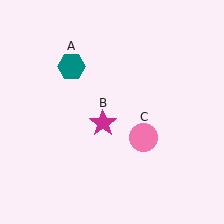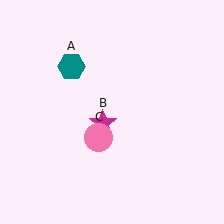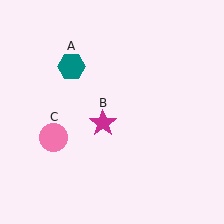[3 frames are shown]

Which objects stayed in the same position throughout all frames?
Teal hexagon (object A) and magenta star (object B) remained stationary.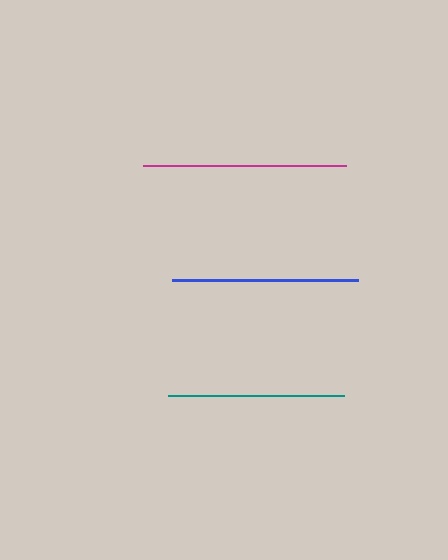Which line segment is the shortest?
The teal line is the shortest at approximately 176 pixels.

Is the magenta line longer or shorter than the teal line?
The magenta line is longer than the teal line.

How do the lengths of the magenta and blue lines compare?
The magenta and blue lines are approximately the same length.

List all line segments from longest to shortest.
From longest to shortest: magenta, blue, teal.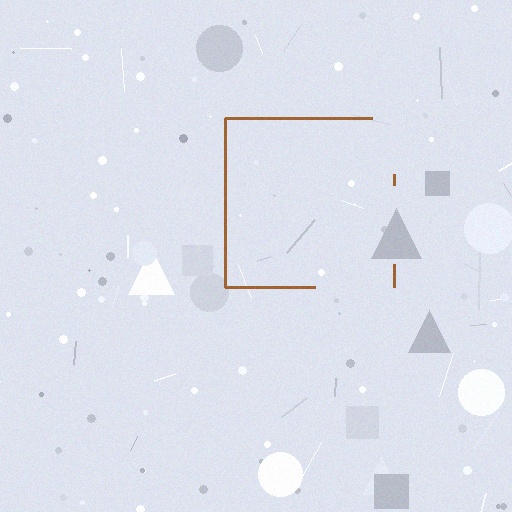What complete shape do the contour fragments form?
The contour fragments form a square.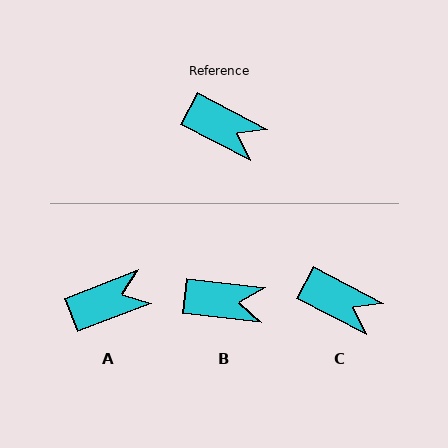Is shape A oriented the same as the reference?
No, it is off by about 49 degrees.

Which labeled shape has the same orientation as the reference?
C.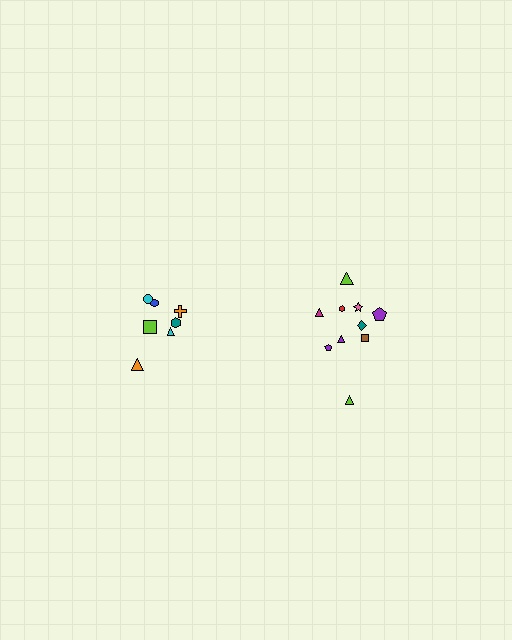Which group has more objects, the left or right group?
The right group.